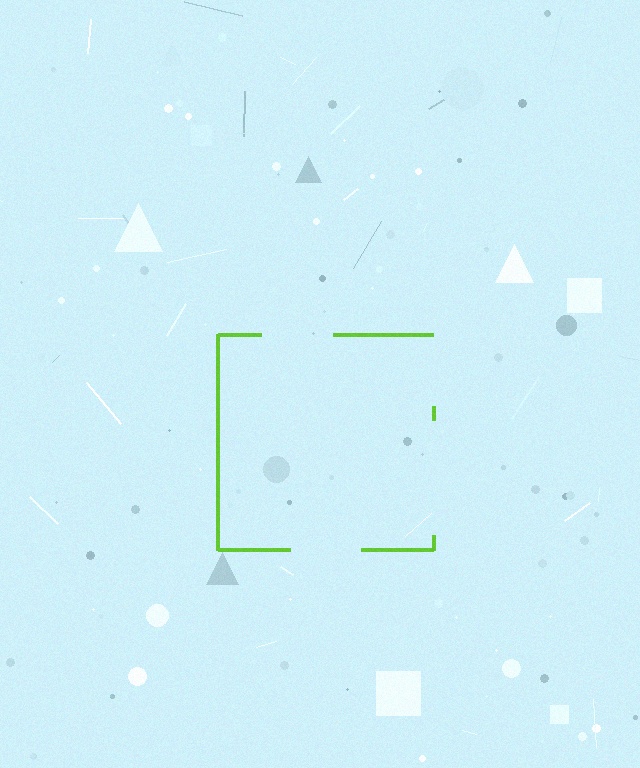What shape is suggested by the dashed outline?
The dashed outline suggests a square.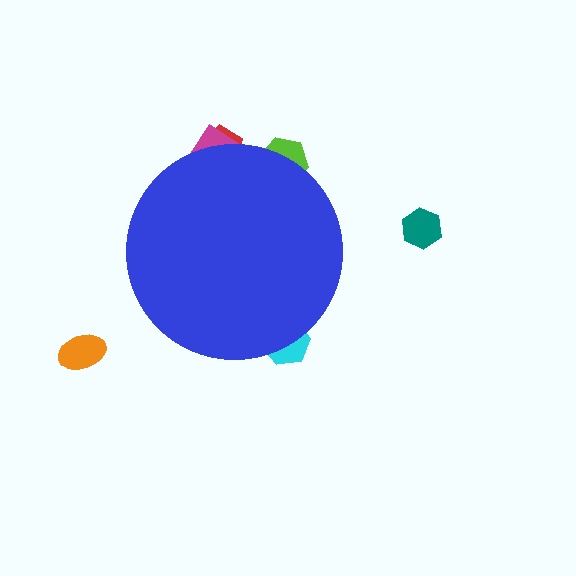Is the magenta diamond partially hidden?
Yes, the magenta diamond is partially hidden behind the blue circle.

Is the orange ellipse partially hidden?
No, the orange ellipse is fully visible.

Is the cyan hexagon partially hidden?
Yes, the cyan hexagon is partially hidden behind the blue circle.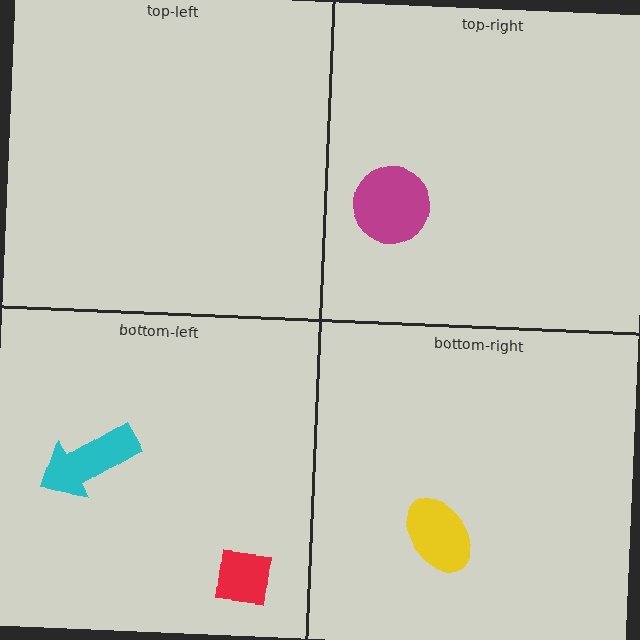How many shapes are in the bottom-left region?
2.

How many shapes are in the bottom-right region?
1.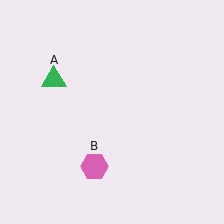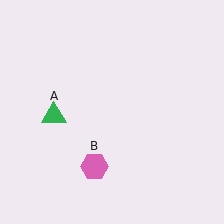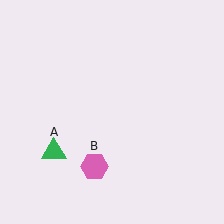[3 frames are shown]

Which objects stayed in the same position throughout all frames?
Pink hexagon (object B) remained stationary.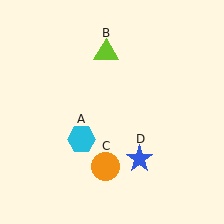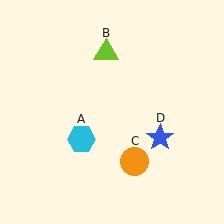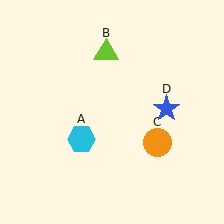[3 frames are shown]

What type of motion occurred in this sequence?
The orange circle (object C), blue star (object D) rotated counterclockwise around the center of the scene.